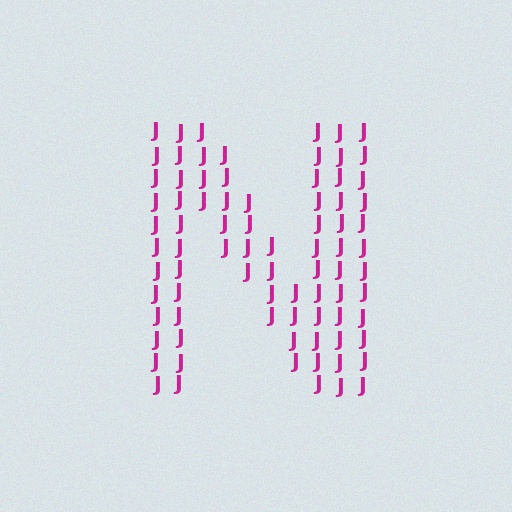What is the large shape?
The large shape is the letter N.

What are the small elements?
The small elements are letter J's.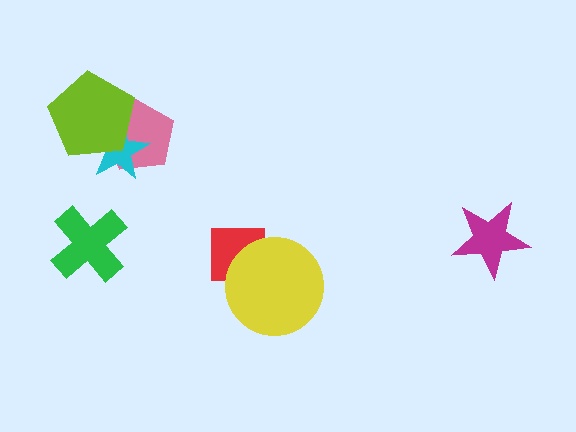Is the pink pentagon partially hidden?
Yes, it is partially covered by another shape.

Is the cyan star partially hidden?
Yes, it is partially covered by another shape.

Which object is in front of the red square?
The yellow circle is in front of the red square.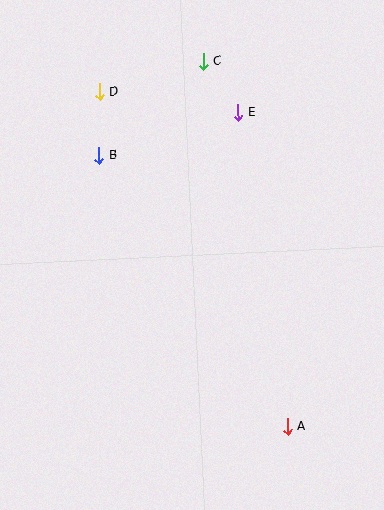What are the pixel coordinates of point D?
Point D is at (99, 92).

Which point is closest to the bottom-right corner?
Point A is closest to the bottom-right corner.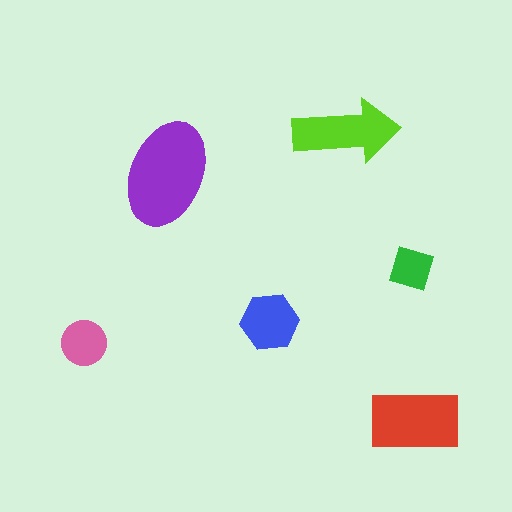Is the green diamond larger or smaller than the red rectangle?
Smaller.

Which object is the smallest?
The green diamond.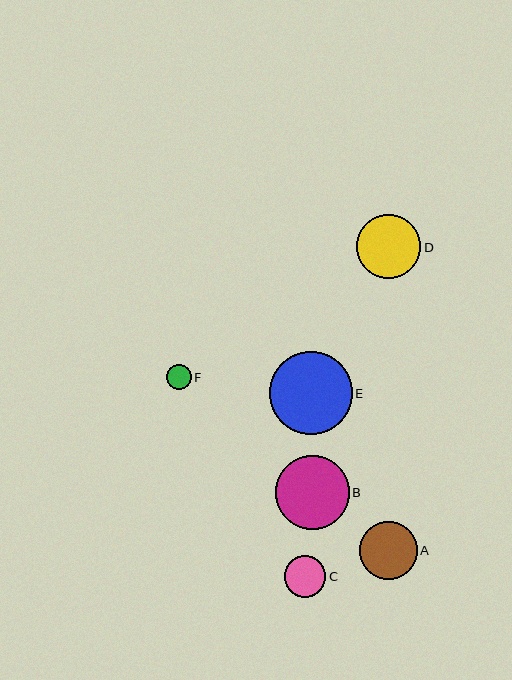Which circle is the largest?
Circle E is the largest with a size of approximately 83 pixels.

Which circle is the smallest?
Circle F is the smallest with a size of approximately 25 pixels.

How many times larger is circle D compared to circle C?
Circle D is approximately 1.6 times the size of circle C.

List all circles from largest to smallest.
From largest to smallest: E, B, D, A, C, F.